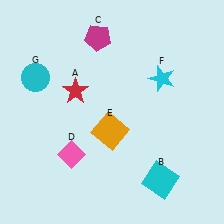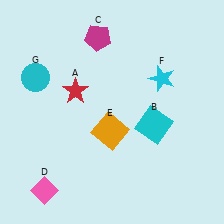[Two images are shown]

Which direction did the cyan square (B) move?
The cyan square (B) moved up.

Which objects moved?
The objects that moved are: the cyan square (B), the pink diamond (D).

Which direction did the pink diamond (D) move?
The pink diamond (D) moved down.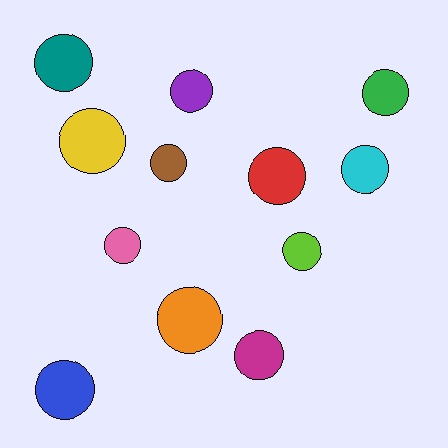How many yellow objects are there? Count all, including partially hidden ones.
There is 1 yellow object.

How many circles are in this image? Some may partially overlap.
There are 12 circles.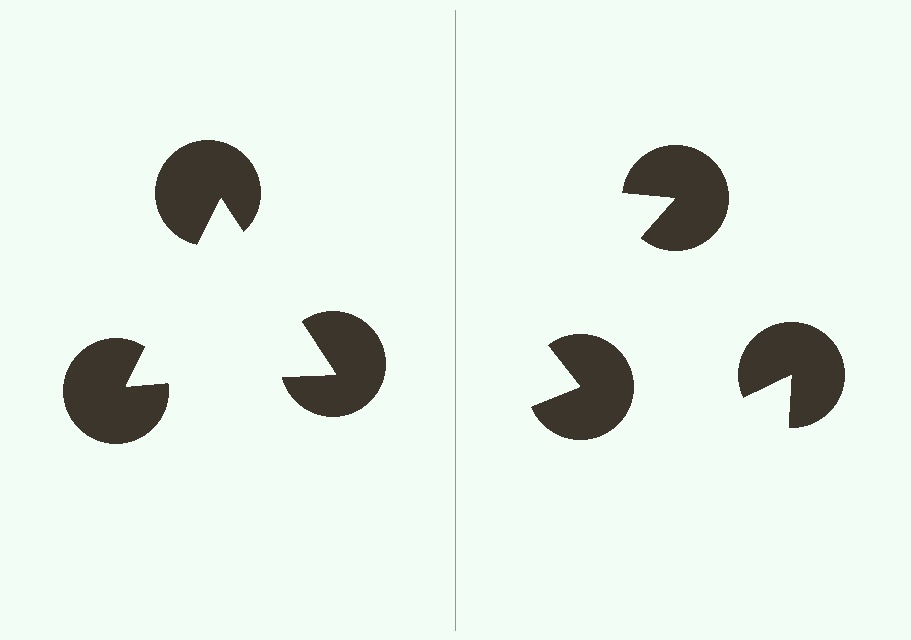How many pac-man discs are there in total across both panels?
6 — 3 on each side.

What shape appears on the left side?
An illusory triangle.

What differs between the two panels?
The pac-man discs are positioned identically on both sides; only the wedge orientations differ. On the left they align to a triangle; on the right they are misaligned.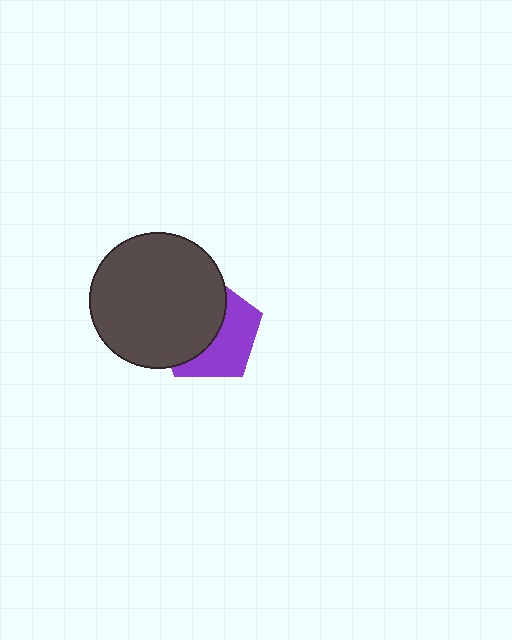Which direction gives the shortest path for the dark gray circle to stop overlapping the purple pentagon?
Moving left gives the shortest separation.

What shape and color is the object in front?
The object in front is a dark gray circle.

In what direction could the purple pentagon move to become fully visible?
The purple pentagon could move right. That would shift it out from behind the dark gray circle entirely.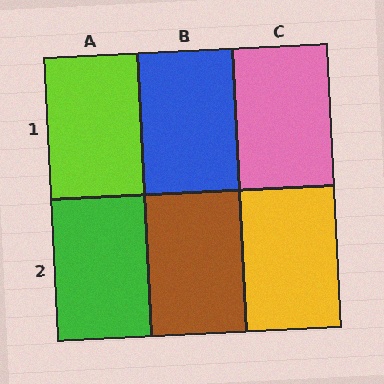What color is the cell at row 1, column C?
Pink.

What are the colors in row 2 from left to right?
Green, brown, yellow.